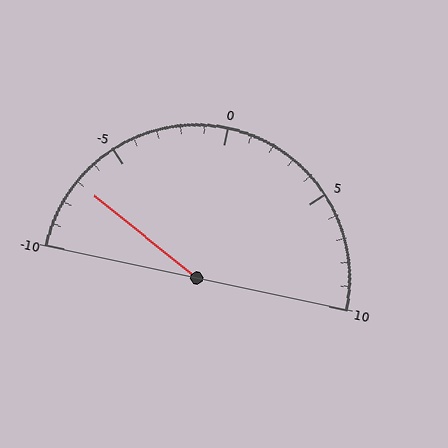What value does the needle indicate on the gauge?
The needle indicates approximately -7.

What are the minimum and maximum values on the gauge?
The gauge ranges from -10 to 10.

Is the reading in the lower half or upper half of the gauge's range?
The reading is in the lower half of the range (-10 to 10).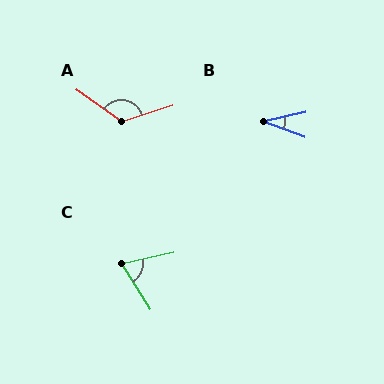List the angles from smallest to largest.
B (32°), C (71°), A (127°).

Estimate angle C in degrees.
Approximately 71 degrees.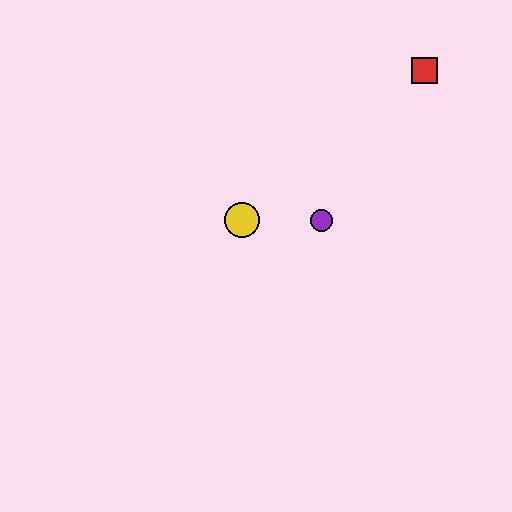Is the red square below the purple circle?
No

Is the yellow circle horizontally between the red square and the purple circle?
No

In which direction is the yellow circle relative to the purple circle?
The yellow circle is to the left of the purple circle.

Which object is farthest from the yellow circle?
The red square is farthest from the yellow circle.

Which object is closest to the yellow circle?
The purple circle is closest to the yellow circle.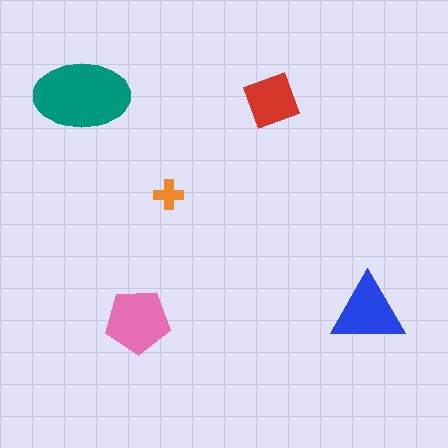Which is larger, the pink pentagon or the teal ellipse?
The teal ellipse.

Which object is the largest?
The teal ellipse.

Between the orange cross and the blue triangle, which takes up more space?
The blue triangle.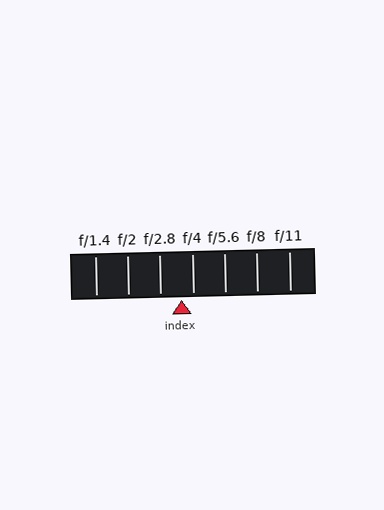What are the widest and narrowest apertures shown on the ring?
The widest aperture shown is f/1.4 and the narrowest is f/11.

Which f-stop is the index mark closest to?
The index mark is closest to f/4.